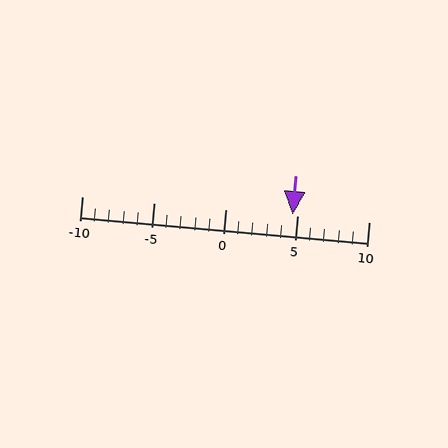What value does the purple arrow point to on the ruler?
The purple arrow points to approximately 5.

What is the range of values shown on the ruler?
The ruler shows values from -10 to 10.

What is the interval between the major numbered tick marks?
The major tick marks are spaced 5 units apart.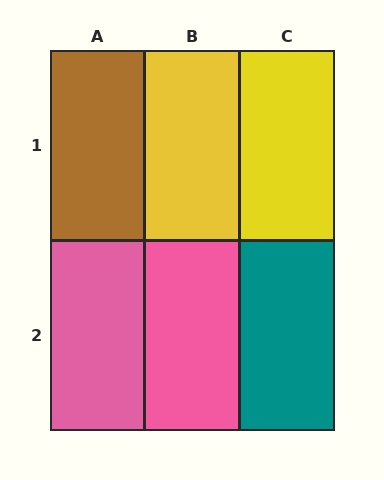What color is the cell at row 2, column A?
Pink.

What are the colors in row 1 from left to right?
Brown, yellow, yellow.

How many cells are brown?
1 cell is brown.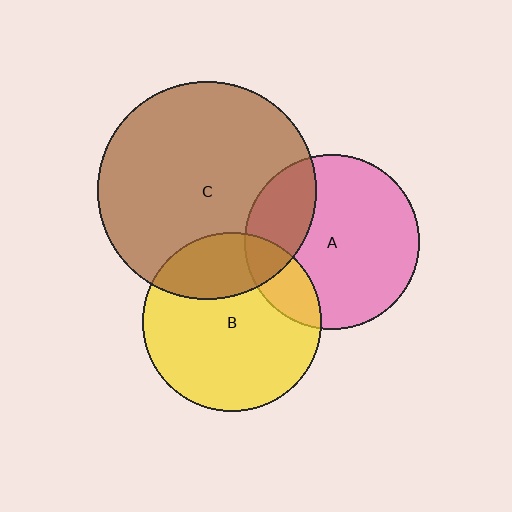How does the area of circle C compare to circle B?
Approximately 1.5 times.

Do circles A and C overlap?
Yes.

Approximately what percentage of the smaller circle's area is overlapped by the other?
Approximately 25%.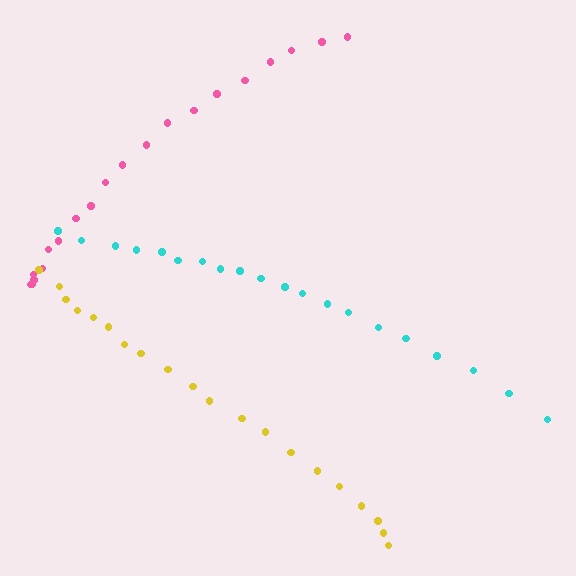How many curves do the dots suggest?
There are 3 distinct paths.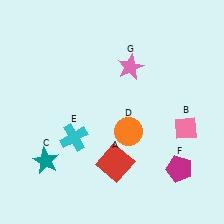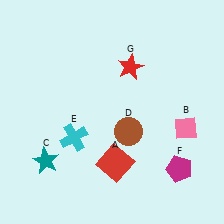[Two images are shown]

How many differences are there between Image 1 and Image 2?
There are 2 differences between the two images.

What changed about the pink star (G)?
In Image 1, G is pink. In Image 2, it changed to red.